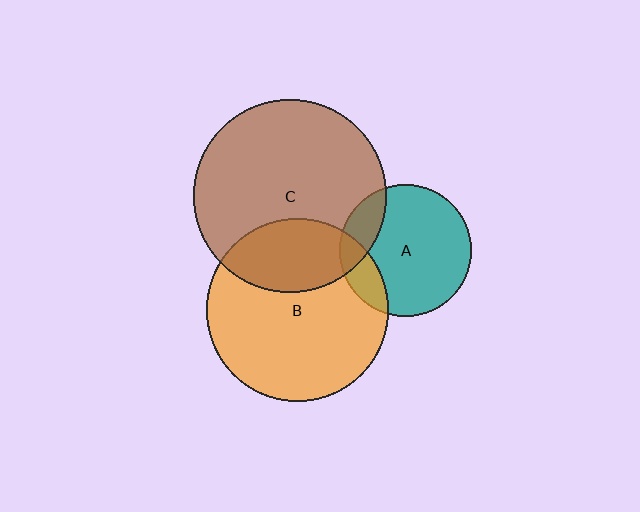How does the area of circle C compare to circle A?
Approximately 2.1 times.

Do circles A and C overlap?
Yes.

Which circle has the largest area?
Circle C (brown).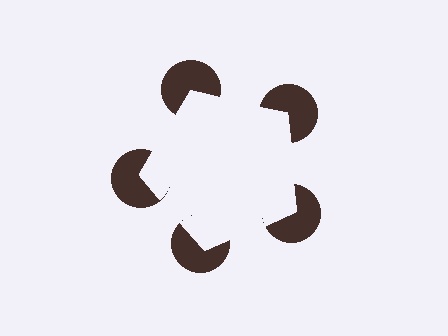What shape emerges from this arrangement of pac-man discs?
An illusory pentagon — its edges are inferred from the aligned wedge cuts in the pac-man discs, not physically drawn.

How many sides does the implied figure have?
5 sides.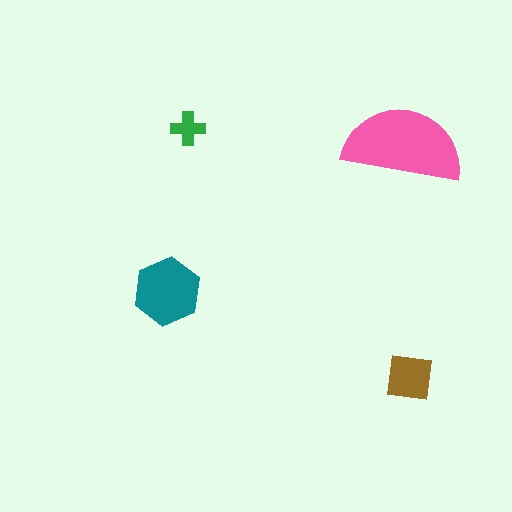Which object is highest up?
The green cross is topmost.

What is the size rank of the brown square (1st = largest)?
3rd.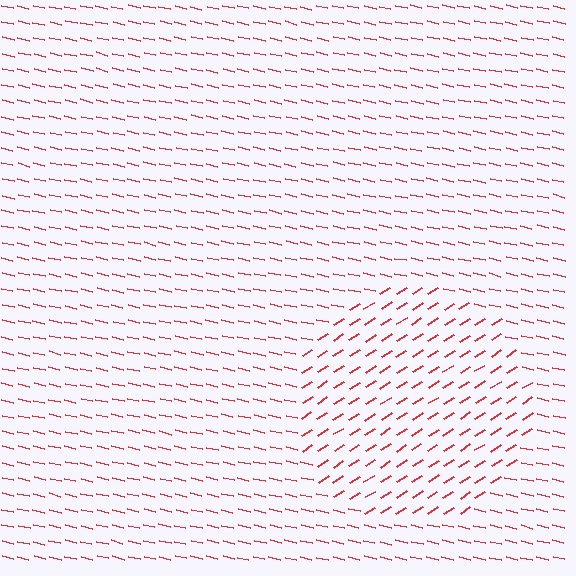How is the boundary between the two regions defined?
The boundary is defined purely by a change in line orientation (approximately 45 degrees difference). All lines are the same color and thickness.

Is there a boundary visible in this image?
Yes, there is a texture boundary formed by a change in line orientation.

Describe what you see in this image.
The image is filled with small red line segments. A circle region in the image has lines oriented differently from the surrounding lines, creating a visible texture boundary.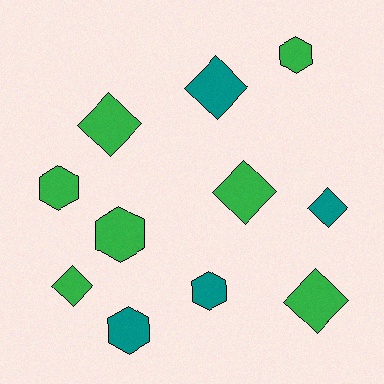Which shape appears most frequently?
Diamond, with 6 objects.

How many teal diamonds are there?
There are 2 teal diamonds.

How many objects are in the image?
There are 11 objects.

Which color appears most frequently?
Green, with 7 objects.